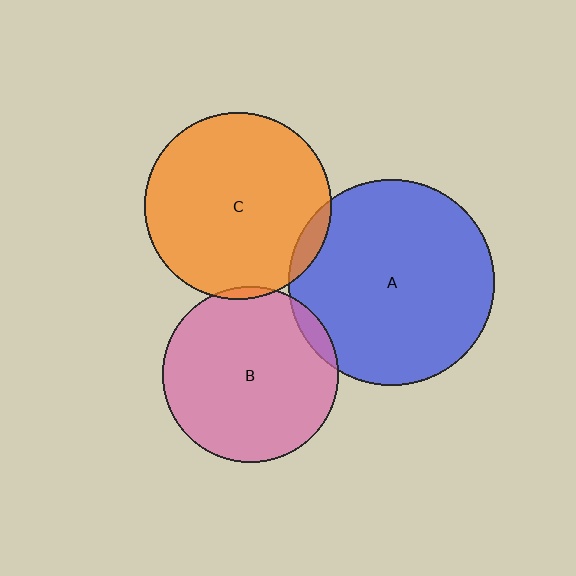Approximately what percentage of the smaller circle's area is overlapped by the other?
Approximately 5%.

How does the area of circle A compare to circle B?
Approximately 1.4 times.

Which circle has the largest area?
Circle A (blue).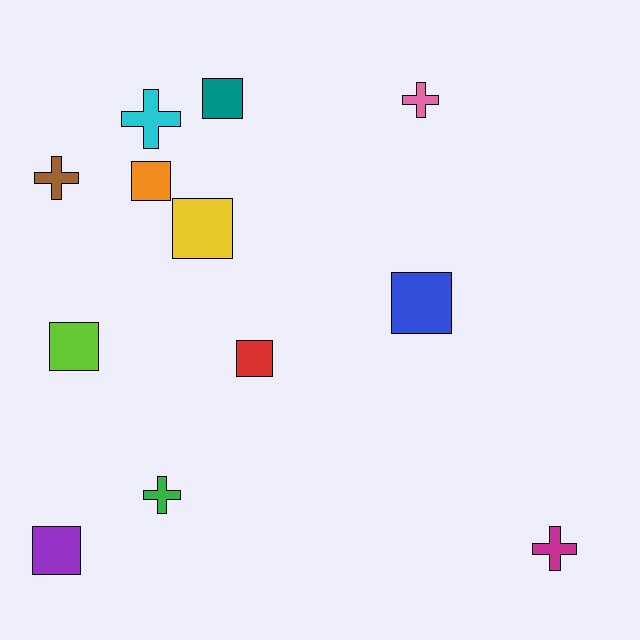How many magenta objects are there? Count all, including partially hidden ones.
There is 1 magenta object.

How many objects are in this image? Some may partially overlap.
There are 12 objects.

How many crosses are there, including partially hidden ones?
There are 5 crosses.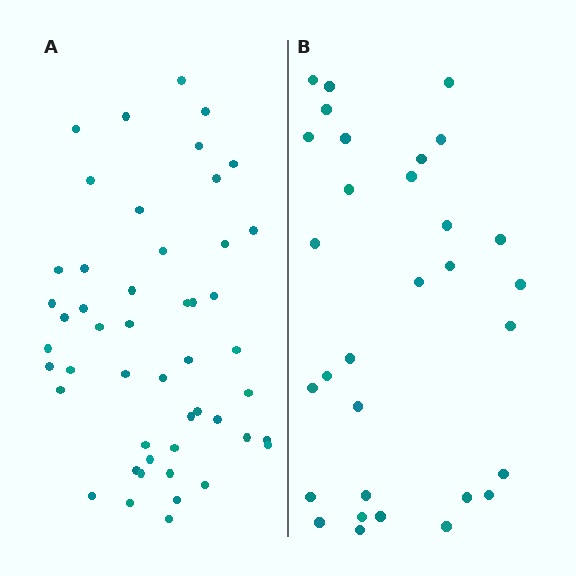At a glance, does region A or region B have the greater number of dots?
Region A (the left region) has more dots.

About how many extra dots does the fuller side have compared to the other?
Region A has approximately 20 more dots than region B.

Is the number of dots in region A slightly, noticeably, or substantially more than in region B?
Region A has substantially more. The ratio is roughly 1.6 to 1.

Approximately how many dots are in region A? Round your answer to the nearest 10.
About 50 dots. (The exact count is 49, which rounds to 50.)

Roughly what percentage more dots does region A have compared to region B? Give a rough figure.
About 60% more.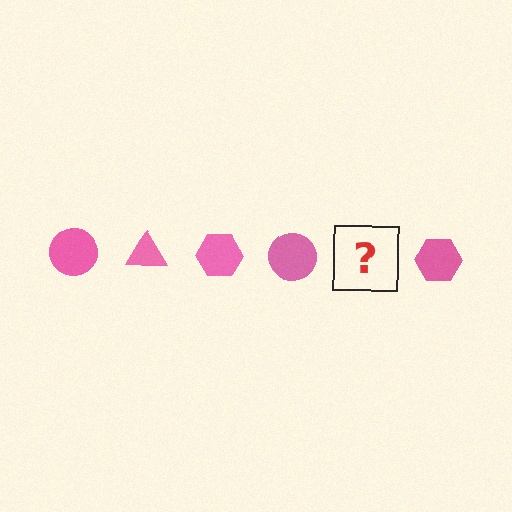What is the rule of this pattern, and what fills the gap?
The rule is that the pattern cycles through circle, triangle, hexagon shapes in pink. The gap should be filled with a pink triangle.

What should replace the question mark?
The question mark should be replaced with a pink triangle.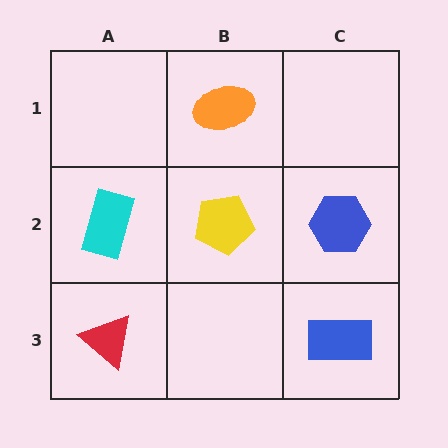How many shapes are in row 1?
1 shape.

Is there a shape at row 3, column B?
No, that cell is empty.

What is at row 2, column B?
A yellow pentagon.